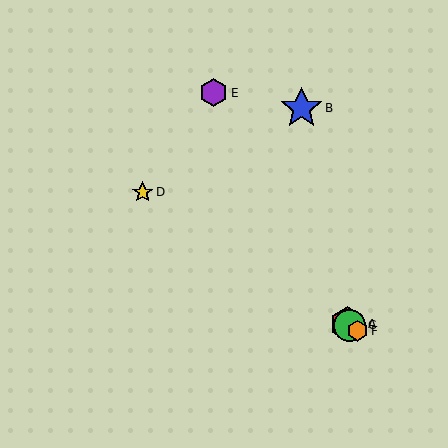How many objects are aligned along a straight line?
4 objects (A, C, D, F) are aligned along a straight line.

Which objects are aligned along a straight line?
Objects A, C, D, F are aligned along a straight line.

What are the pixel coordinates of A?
Object A is at (347, 324).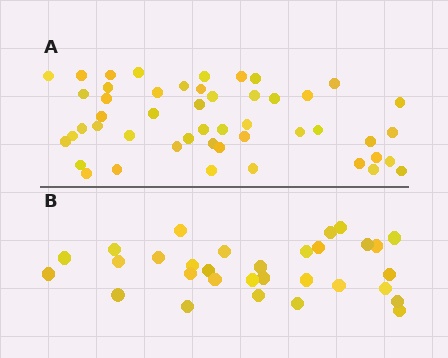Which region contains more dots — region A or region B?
Region A (the top region) has more dots.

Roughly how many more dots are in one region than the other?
Region A has approximately 20 more dots than region B.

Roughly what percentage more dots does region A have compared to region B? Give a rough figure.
About 60% more.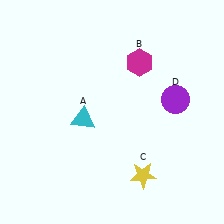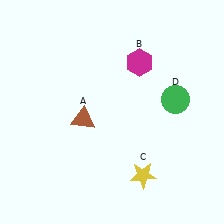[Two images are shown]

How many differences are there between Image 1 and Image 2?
There are 2 differences between the two images.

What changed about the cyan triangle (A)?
In Image 1, A is cyan. In Image 2, it changed to brown.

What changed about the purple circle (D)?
In Image 1, D is purple. In Image 2, it changed to green.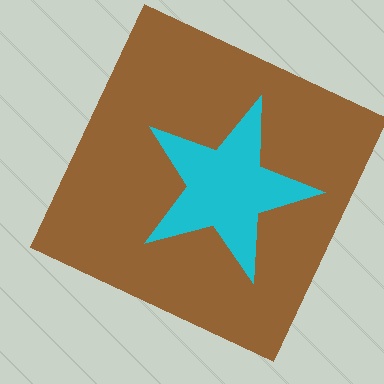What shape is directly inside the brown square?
The cyan star.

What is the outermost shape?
The brown square.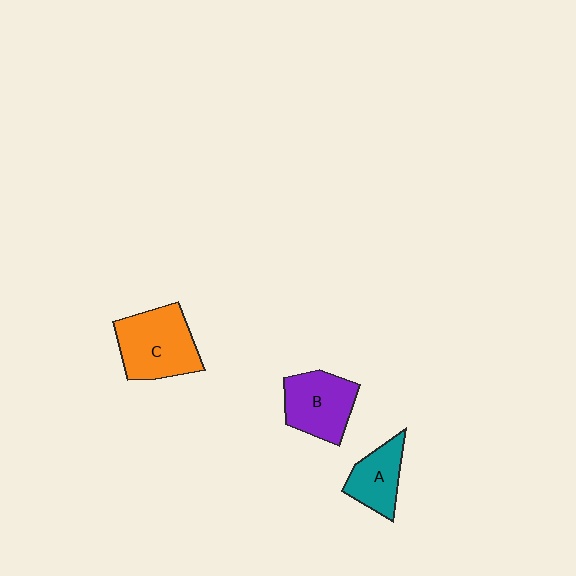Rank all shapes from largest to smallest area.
From largest to smallest: C (orange), B (purple), A (teal).